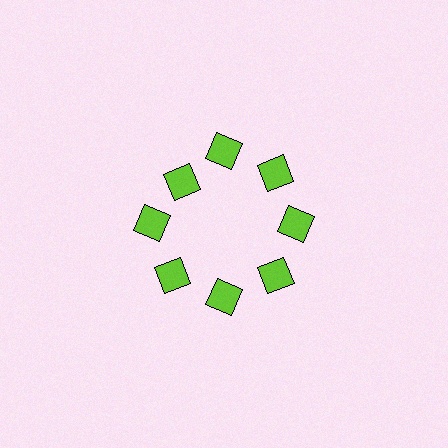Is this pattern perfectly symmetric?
No. The 8 lime squares are arranged in a ring, but one element near the 10 o'clock position is pulled inward toward the center, breaking the 8-fold rotational symmetry.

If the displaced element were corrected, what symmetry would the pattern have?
It would have 8-fold rotational symmetry — the pattern would map onto itself every 45 degrees.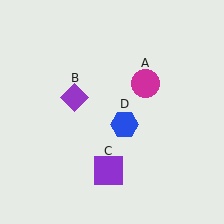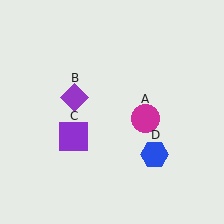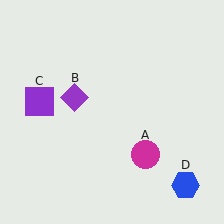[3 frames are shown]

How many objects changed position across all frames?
3 objects changed position: magenta circle (object A), purple square (object C), blue hexagon (object D).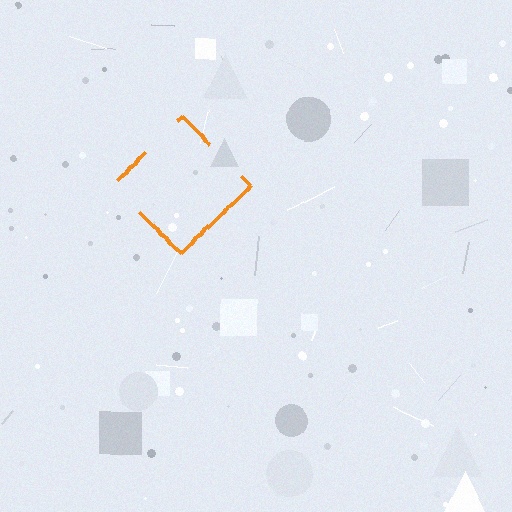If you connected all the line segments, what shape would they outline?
They would outline a diamond.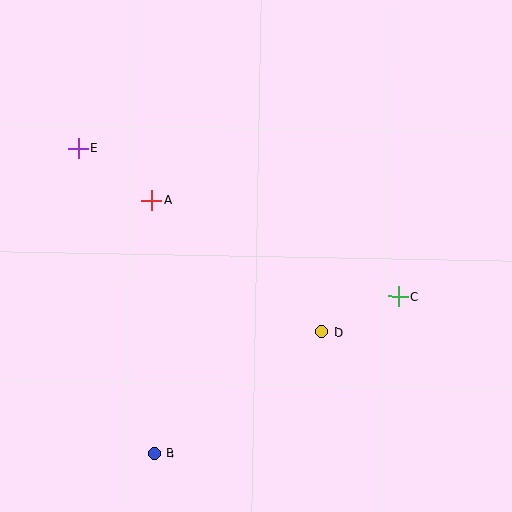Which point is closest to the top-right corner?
Point C is closest to the top-right corner.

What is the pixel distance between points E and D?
The distance between E and D is 305 pixels.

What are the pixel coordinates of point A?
Point A is at (152, 200).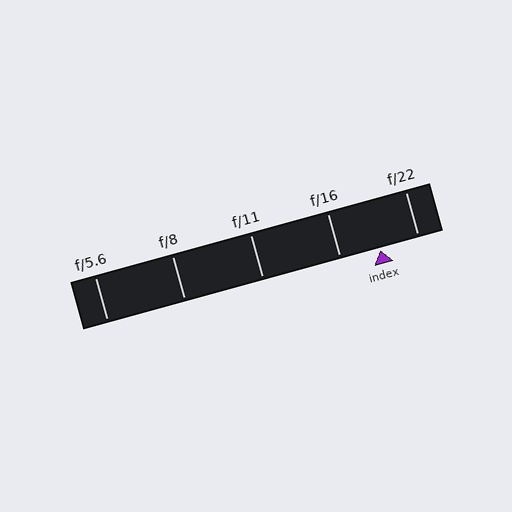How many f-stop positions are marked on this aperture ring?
There are 5 f-stop positions marked.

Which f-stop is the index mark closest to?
The index mark is closest to f/22.